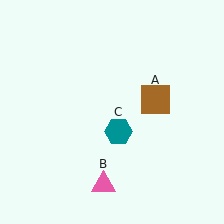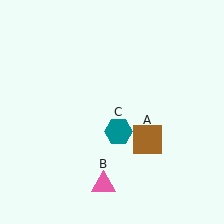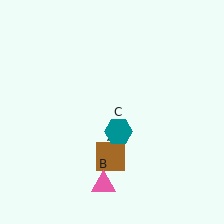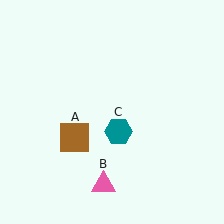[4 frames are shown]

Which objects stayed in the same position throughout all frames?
Pink triangle (object B) and teal hexagon (object C) remained stationary.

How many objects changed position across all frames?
1 object changed position: brown square (object A).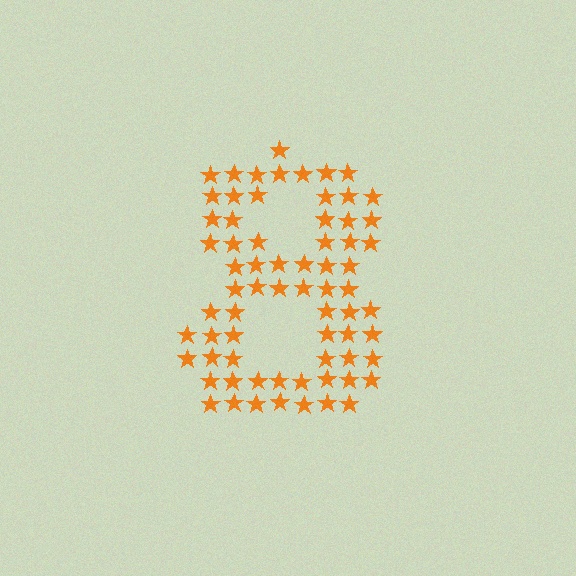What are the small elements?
The small elements are stars.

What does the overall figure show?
The overall figure shows the digit 8.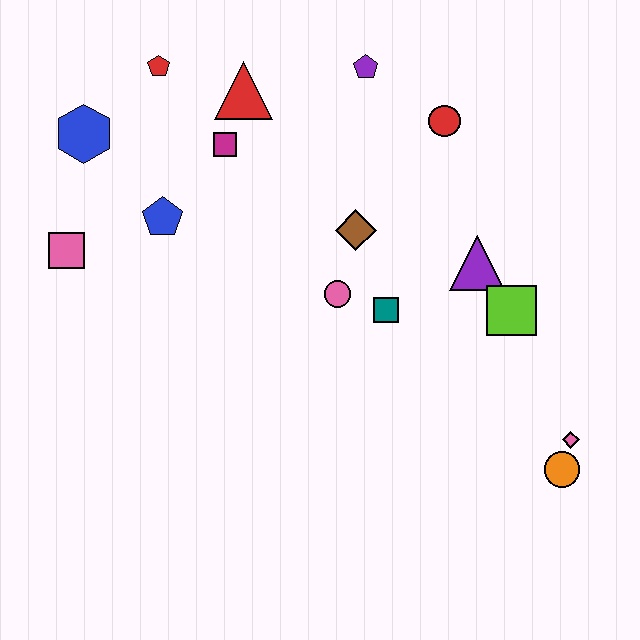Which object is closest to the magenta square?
The red triangle is closest to the magenta square.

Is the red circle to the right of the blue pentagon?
Yes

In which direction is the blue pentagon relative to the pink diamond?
The blue pentagon is to the left of the pink diamond.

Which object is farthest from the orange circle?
The blue hexagon is farthest from the orange circle.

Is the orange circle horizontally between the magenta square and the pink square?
No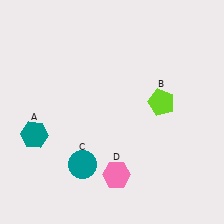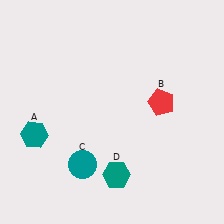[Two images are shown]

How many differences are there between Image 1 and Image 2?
There are 2 differences between the two images.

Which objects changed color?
B changed from lime to red. D changed from pink to teal.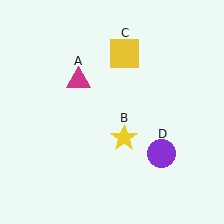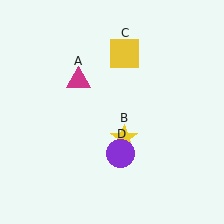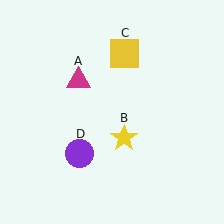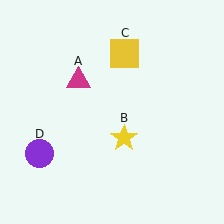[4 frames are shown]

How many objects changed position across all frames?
1 object changed position: purple circle (object D).